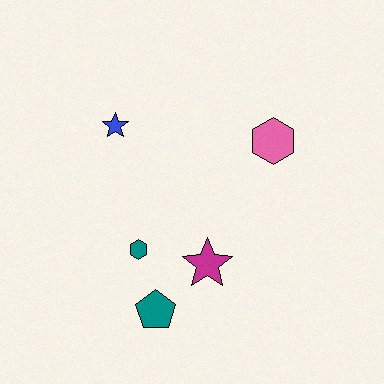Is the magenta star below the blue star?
Yes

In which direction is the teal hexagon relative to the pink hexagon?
The teal hexagon is to the left of the pink hexagon.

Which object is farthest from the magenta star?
The blue star is farthest from the magenta star.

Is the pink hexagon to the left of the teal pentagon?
No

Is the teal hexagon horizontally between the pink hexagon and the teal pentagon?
No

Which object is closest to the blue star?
The teal hexagon is closest to the blue star.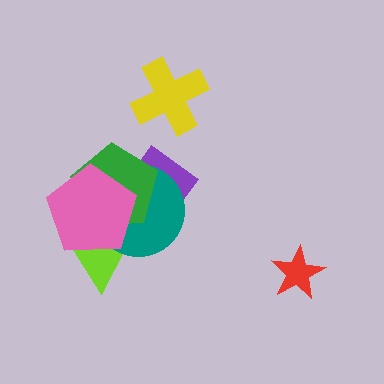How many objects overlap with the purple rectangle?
2 objects overlap with the purple rectangle.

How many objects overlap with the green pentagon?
3 objects overlap with the green pentagon.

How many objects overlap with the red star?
0 objects overlap with the red star.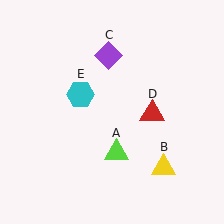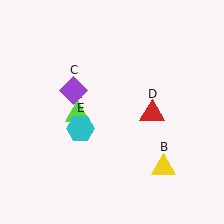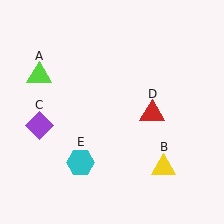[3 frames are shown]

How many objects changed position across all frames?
3 objects changed position: lime triangle (object A), purple diamond (object C), cyan hexagon (object E).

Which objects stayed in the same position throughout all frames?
Yellow triangle (object B) and red triangle (object D) remained stationary.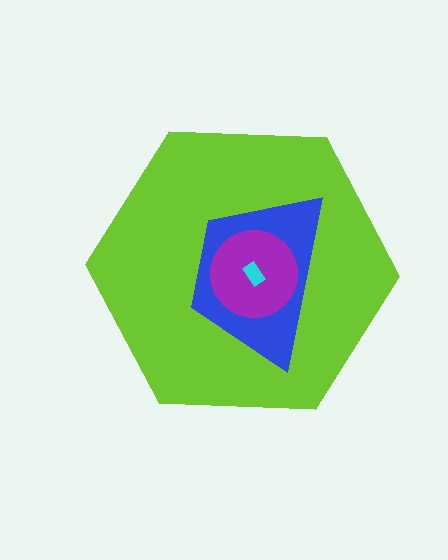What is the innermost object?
The cyan rectangle.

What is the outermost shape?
The lime hexagon.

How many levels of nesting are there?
4.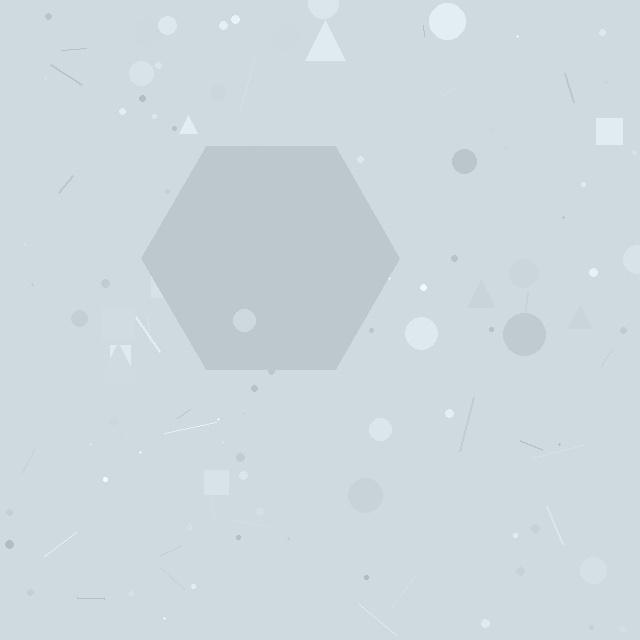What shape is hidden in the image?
A hexagon is hidden in the image.